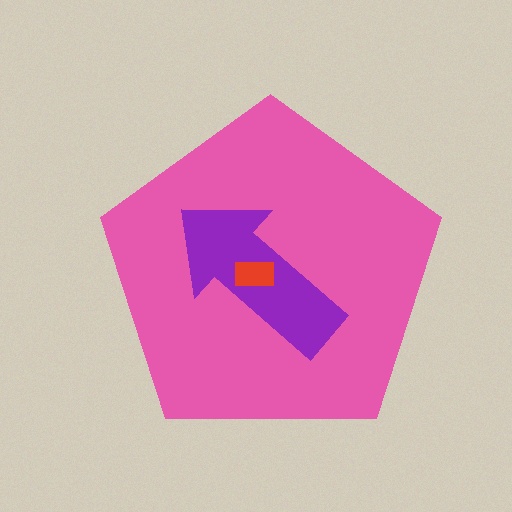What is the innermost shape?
The red rectangle.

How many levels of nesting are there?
3.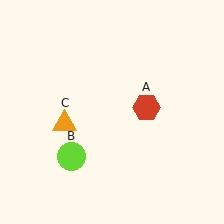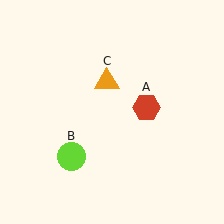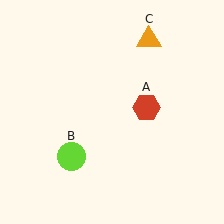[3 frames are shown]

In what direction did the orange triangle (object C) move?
The orange triangle (object C) moved up and to the right.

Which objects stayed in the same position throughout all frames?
Red hexagon (object A) and lime circle (object B) remained stationary.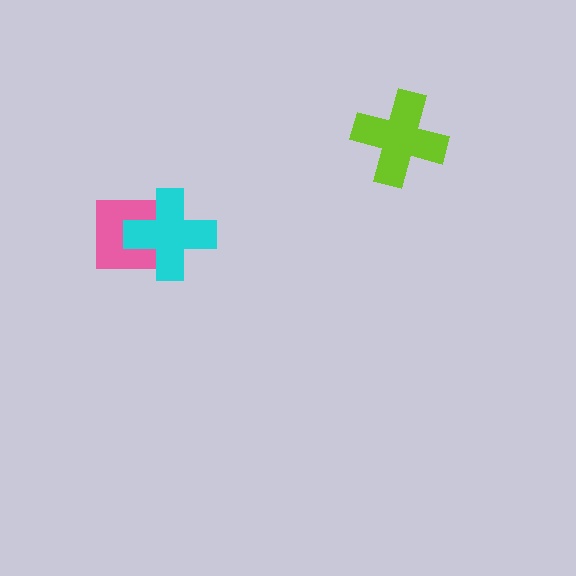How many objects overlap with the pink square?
1 object overlaps with the pink square.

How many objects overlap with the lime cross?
0 objects overlap with the lime cross.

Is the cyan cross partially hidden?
No, no other shape covers it.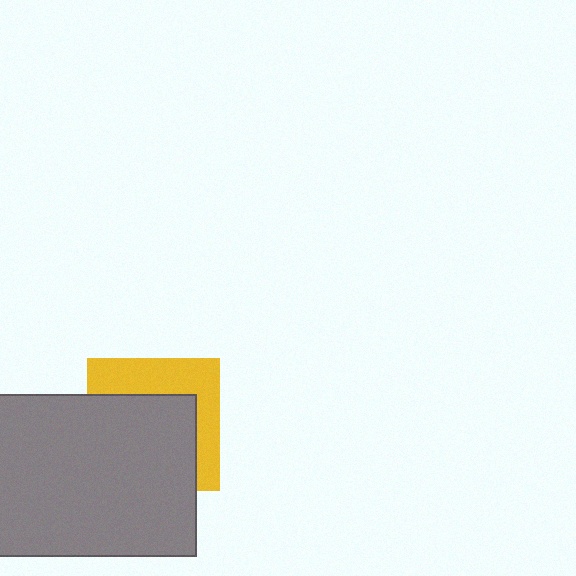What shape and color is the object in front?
The object in front is a gray rectangle.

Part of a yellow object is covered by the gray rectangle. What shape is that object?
It is a square.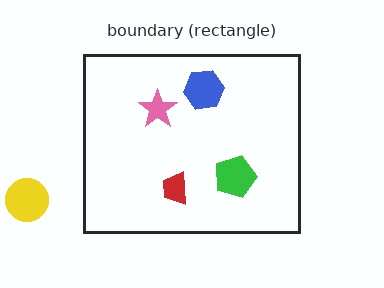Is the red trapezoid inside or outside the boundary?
Inside.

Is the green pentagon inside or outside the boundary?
Inside.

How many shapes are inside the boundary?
4 inside, 1 outside.